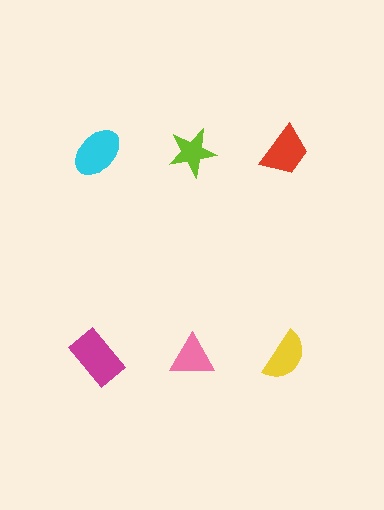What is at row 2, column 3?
A yellow semicircle.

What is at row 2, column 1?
A magenta rectangle.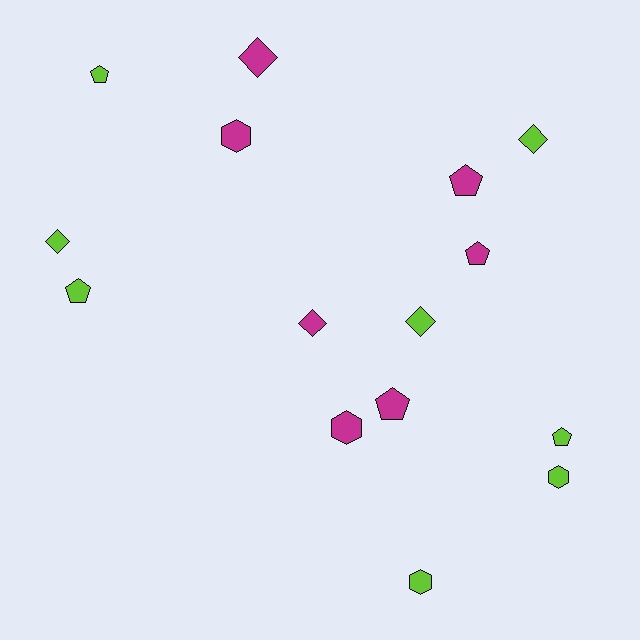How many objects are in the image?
There are 15 objects.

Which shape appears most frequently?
Pentagon, with 6 objects.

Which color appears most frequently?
Lime, with 8 objects.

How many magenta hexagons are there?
There are 2 magenta hexagons.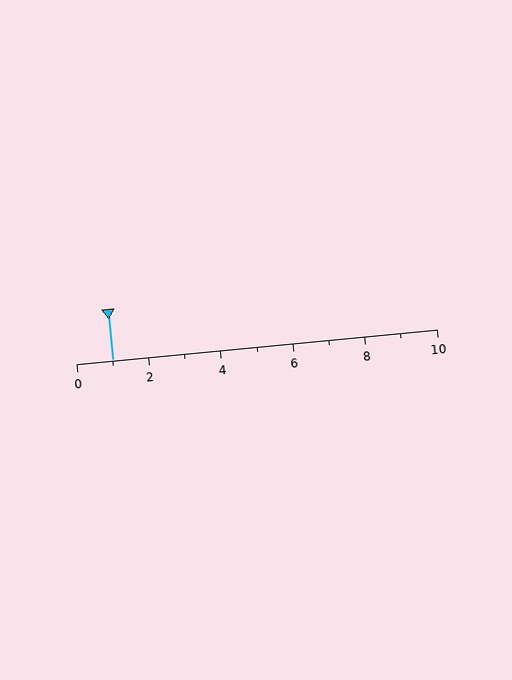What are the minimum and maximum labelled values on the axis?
The axis runs from 0 to 10.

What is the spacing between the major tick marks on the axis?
The major ticks are spaced 2 apart.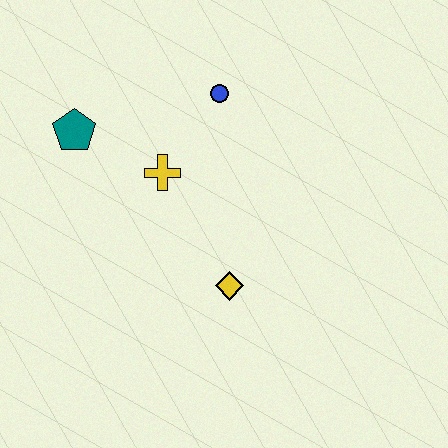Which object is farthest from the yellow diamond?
The teal pentagon is farthest from the yellow diamond.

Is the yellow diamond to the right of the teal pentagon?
Yes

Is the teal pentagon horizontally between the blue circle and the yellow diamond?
No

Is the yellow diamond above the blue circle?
No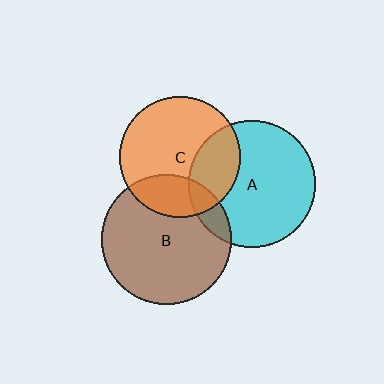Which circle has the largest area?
Circle B (brown).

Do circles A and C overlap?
Yes.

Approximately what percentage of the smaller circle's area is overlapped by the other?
Approximately 30%.